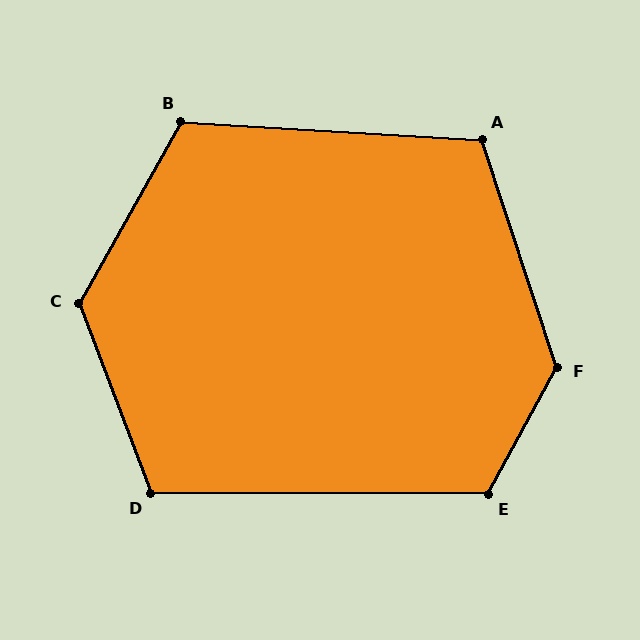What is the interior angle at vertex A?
Approximately 112 degrees (obtuse).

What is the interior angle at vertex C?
Approximately 130 degrees (obtuse).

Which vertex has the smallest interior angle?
D, at approximately 111 degrees.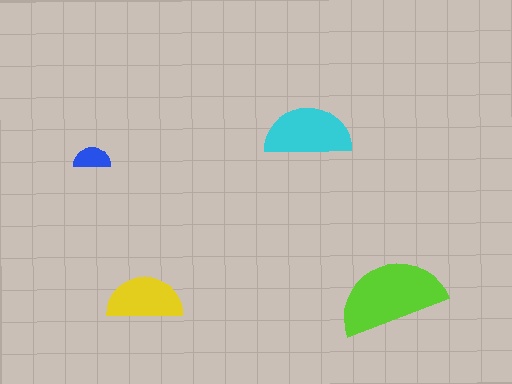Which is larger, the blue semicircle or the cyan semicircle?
The cyan one.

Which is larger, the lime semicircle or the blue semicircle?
The lime one.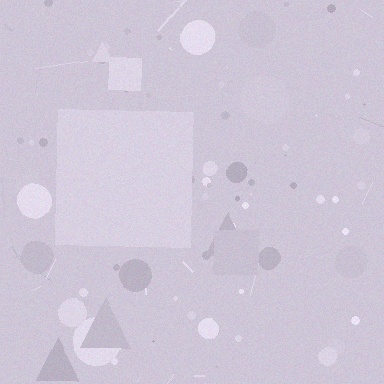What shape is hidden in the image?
A square is hidden in the image.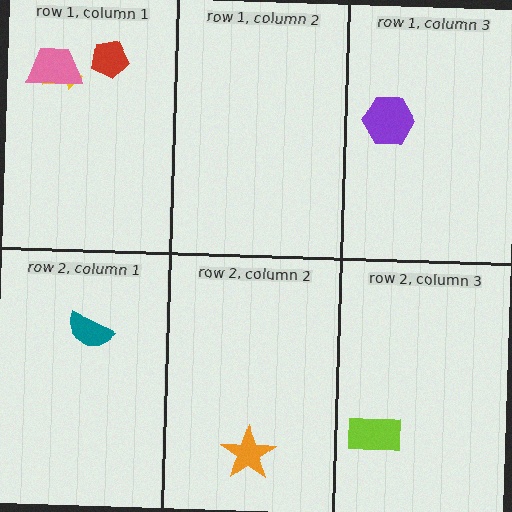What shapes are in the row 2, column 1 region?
The teal semicircle.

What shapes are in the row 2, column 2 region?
The orange star.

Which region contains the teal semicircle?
The row 2, column 1 region.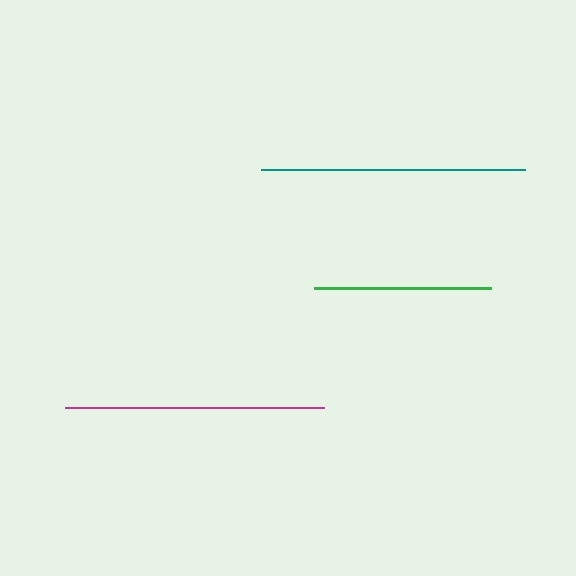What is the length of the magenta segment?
The magenta segment is approximately 259 pixels long.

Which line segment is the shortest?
The green line is the shortest at approximately 177 pixels.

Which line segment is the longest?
The teal line is the longest at approximately 263 pixels.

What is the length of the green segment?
The green segment is approximately 177 pixels long.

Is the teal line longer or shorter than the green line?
The teal line is longer than the green line.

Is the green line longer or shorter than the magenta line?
The magenta line is longer than the green line.